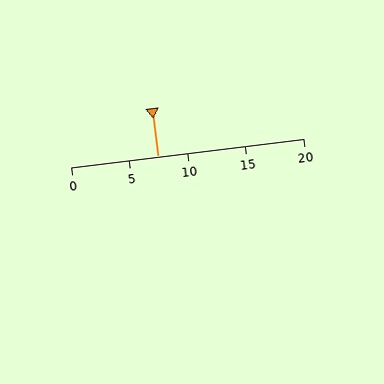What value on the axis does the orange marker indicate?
The marker indicates approximately 7.5.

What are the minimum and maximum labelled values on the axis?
The axis runs from 0 to 20.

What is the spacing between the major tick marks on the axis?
The major ticks are spaced 5 apart.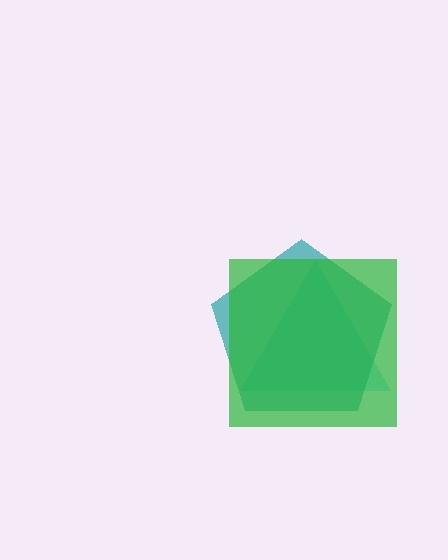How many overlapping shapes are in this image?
There are 3 overlapping shapes in the image.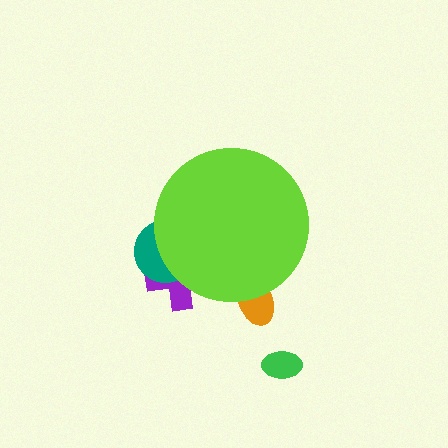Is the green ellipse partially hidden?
No, the green ellipse is fully visible.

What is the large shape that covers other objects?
A lime circle.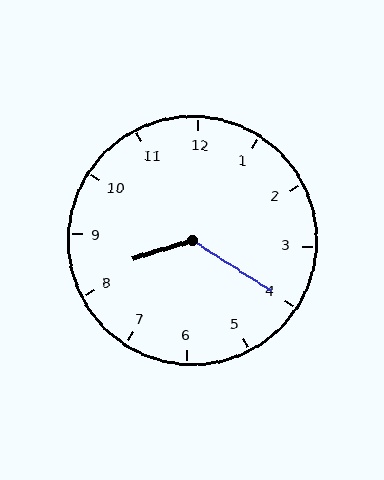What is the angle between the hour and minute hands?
Approximately 130 degrees.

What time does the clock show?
8:20.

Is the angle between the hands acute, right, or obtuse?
It is obtuse.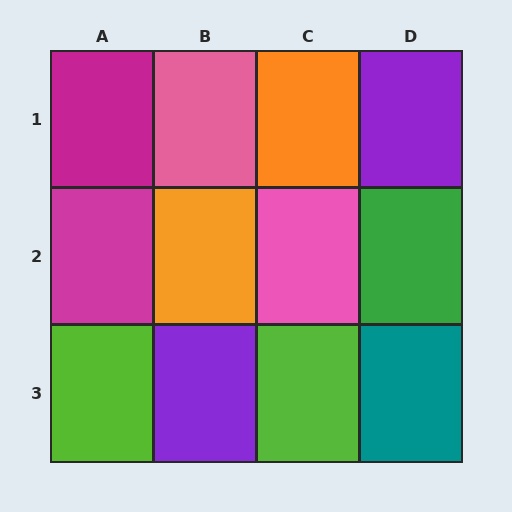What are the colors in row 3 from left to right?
Lime, purple, lime, teal.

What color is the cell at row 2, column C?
Pink.